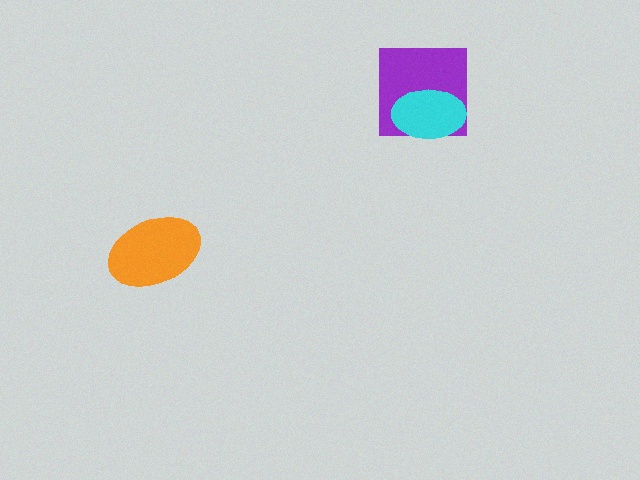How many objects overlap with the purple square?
1 object overlaps with the purple square.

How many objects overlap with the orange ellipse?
0 objects overlap with the orange ellipse.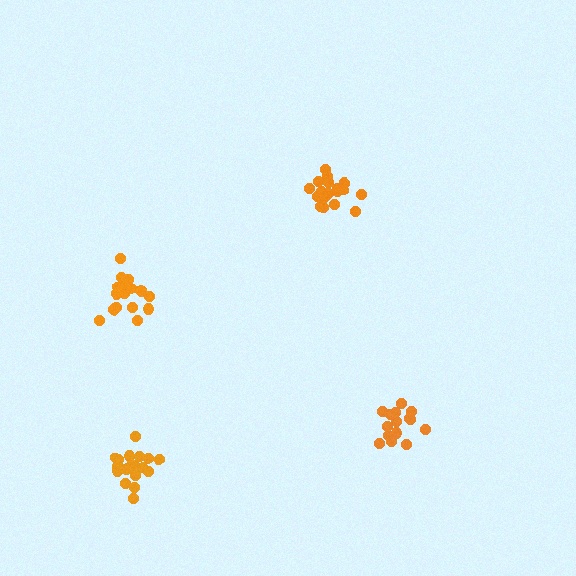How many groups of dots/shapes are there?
There are 4 groups.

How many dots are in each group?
Group 1: 15 dots, Group 2: 20 dots, Group 3: 20 dots, Group 4: 19 dots (74 total).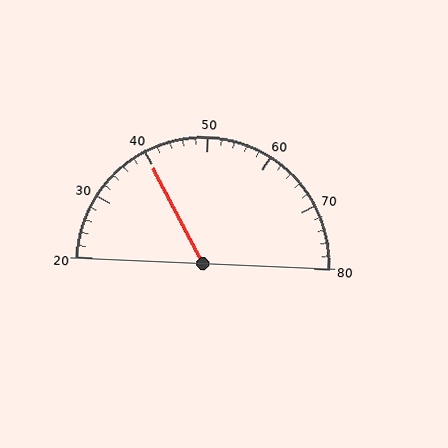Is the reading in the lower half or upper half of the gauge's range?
The reading is in the lower half of the range (20 to 80).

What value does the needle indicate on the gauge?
The needle indicates approximately 40.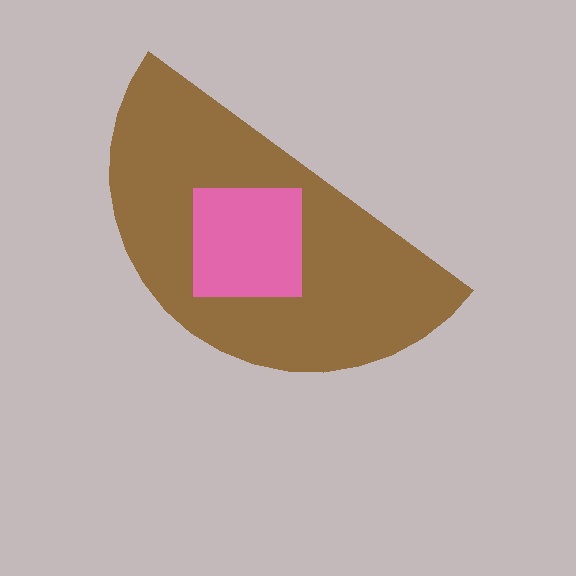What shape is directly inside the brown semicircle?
The pink square.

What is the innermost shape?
The pink square.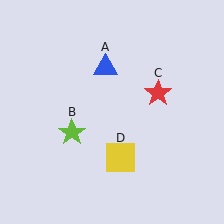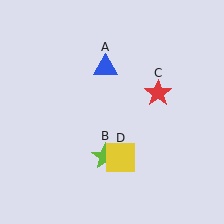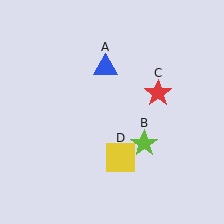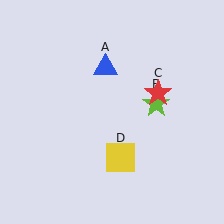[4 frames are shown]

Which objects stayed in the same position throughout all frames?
Blue triangle (object A) and red star (object C) and yellow square (object D) remained stationary.